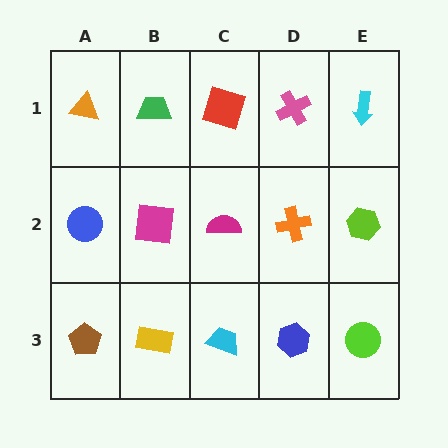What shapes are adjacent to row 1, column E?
A lime hexagon (row 2, column E), a pink cross (row 1, column D).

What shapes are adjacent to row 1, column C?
A magenta semicircle (row 2, column C), a green trapezoid (row 1, column B), a pink cross (row 1, column D).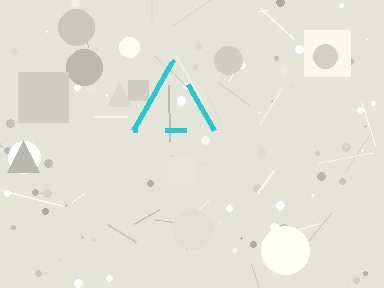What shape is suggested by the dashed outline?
The dashed outline suggests a triangle.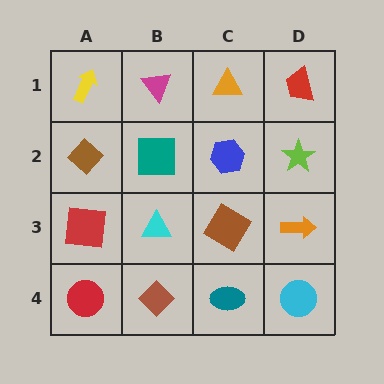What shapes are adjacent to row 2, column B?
A magenta triangle (row 1, column B), a cyan triangle (row 3, column B), a brown diamond (row 2, column A), a blue hexagon (row 2, column C).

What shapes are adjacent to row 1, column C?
A blue hexagon (row 2, column C), a magenta triangle (row 1, column B), a red trapezoid (row 1, column D).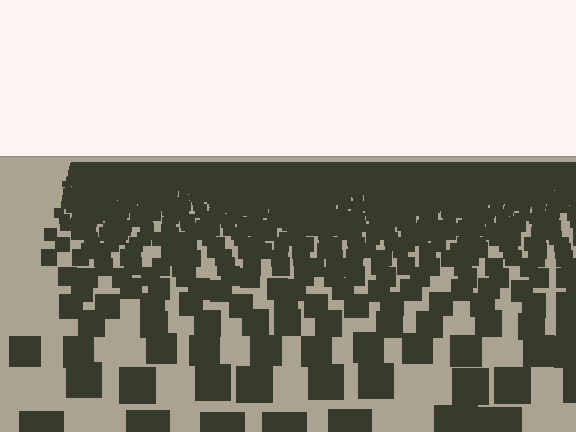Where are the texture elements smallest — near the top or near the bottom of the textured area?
Near the top.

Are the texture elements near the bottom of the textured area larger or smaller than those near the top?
Larger. Near the bottom, elements are closer to the viewer and appear at a bigger on-screen size.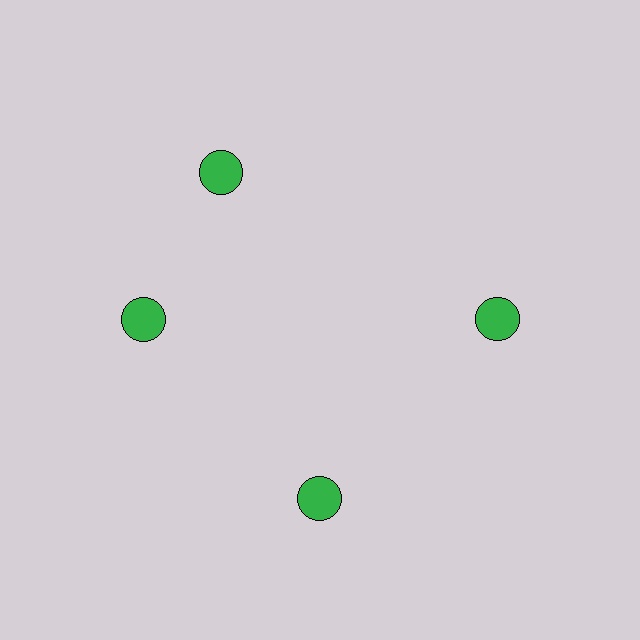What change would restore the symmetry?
The symmetry would be restored by rotating it back into even spacing with its neighbors so that all 4 circles sit at equal angles and equal distance from the center.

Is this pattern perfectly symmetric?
No. The 4 green circles are arranged in a ring, but one element near the 12 o'clock position is rotated out of alignment along the ring, breaking the 4-fold rotational symmetry.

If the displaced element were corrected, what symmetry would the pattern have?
It would have 4-fold rotational symmetry — the pattern would map onto itself every 90 degrees.